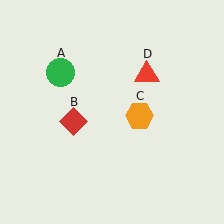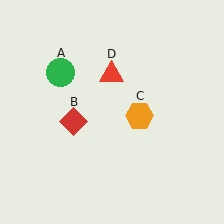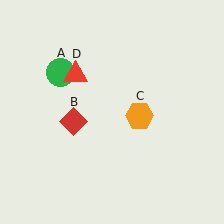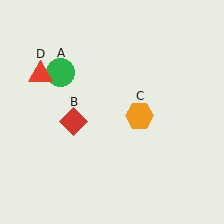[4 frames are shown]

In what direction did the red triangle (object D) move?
The red triangle (object D) moved left.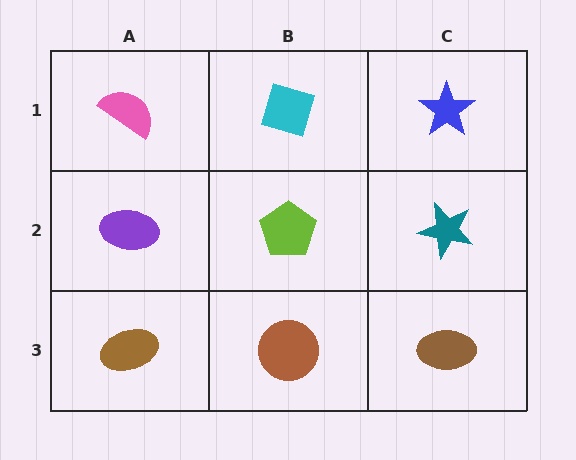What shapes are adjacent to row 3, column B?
A lime pentagon (row 2, column B), a brown ellipse (row 3, column A), a brown ellipse (row 3, column C).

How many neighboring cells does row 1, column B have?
3.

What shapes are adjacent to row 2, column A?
A pink semicircle (row 1, column A), a brown ellipse (row 3, column A), a lime pentagon (row 2, column B).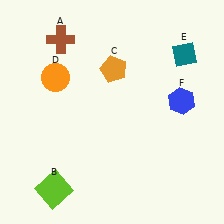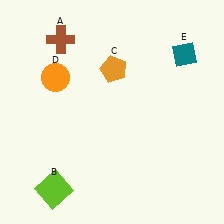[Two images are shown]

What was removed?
The blue hexagon (F) was removed in Image 2.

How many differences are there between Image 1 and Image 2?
There is 1 difference between the two images.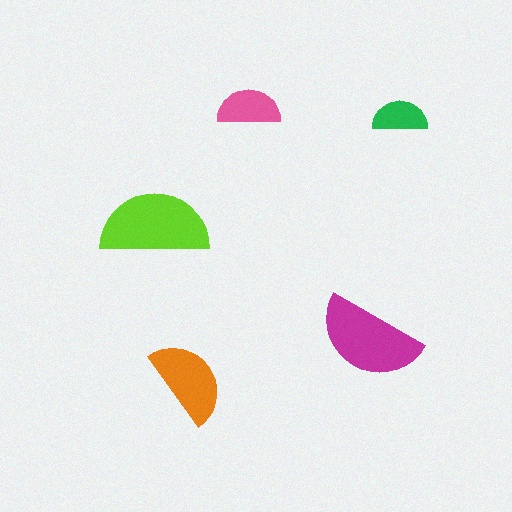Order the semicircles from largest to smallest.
the lime one, the magenta one, the orange one, the pink one, the green one.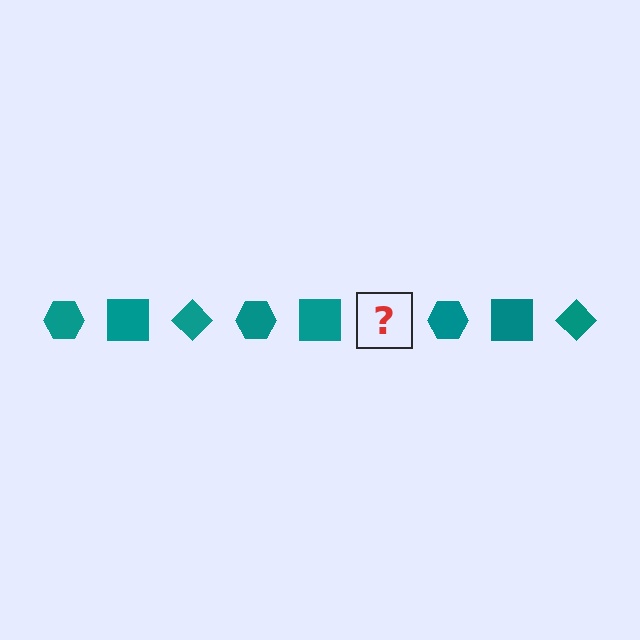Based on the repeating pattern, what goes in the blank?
The blank should be a teal diamond.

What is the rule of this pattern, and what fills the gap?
The rule is that the pattern cycles through hexagon, square, diamond shapes in teal. The gap should be filled with a teal diamond.